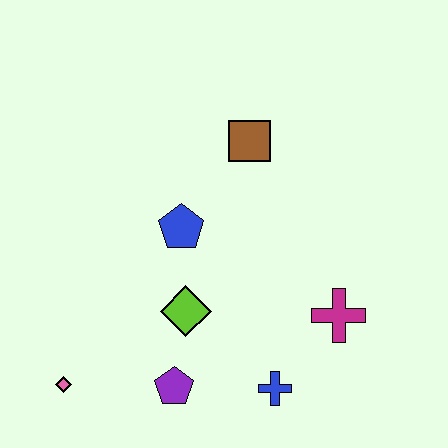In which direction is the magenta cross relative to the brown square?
The magenta cross is below the brown square.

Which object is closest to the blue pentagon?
The lime diamond is closest to the blue pentagon.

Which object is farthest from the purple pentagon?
The brown square is farthest from the purple pentagon.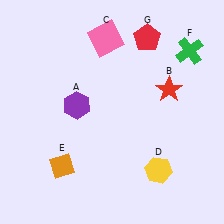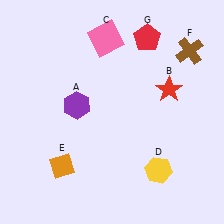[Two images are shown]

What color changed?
The cross (F) changed from green in Image 1 to brown in Image 2.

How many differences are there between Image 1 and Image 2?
There is 1 difference between the two images.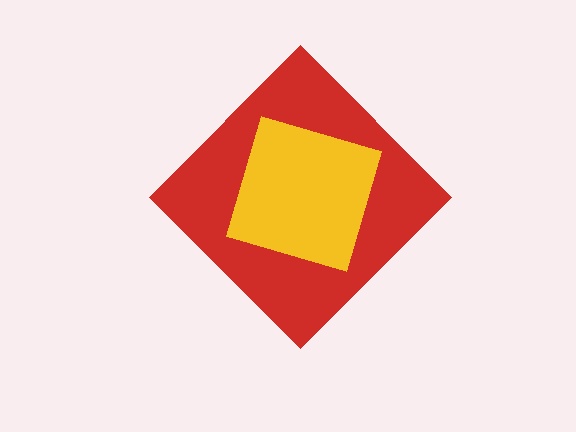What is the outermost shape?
The red diamond.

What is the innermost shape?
The yellow square.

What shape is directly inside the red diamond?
The yellow square.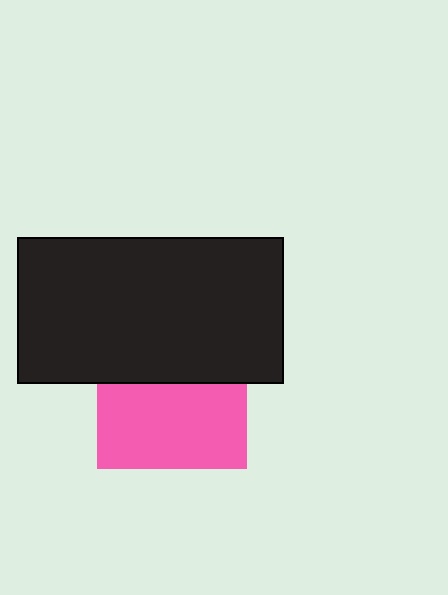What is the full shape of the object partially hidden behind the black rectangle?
The partially hidden object is a pink square.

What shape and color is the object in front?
The object in front is a black rectangle.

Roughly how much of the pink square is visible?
About half of it is visible (roughly 57%).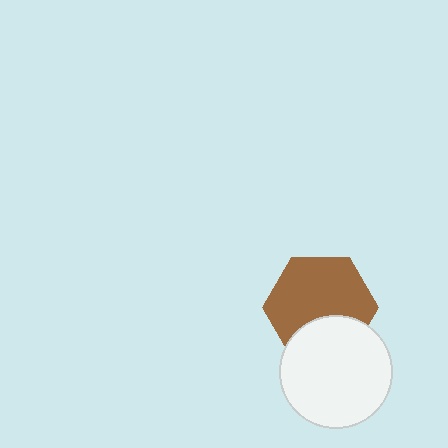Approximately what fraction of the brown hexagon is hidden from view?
Roughly 30% of the brown hexagon is hidden behind the white circle.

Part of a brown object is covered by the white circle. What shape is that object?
It is a hexagon.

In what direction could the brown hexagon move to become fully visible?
The brown hexagon could move up. That would shift it out from behind the white circle entirely.